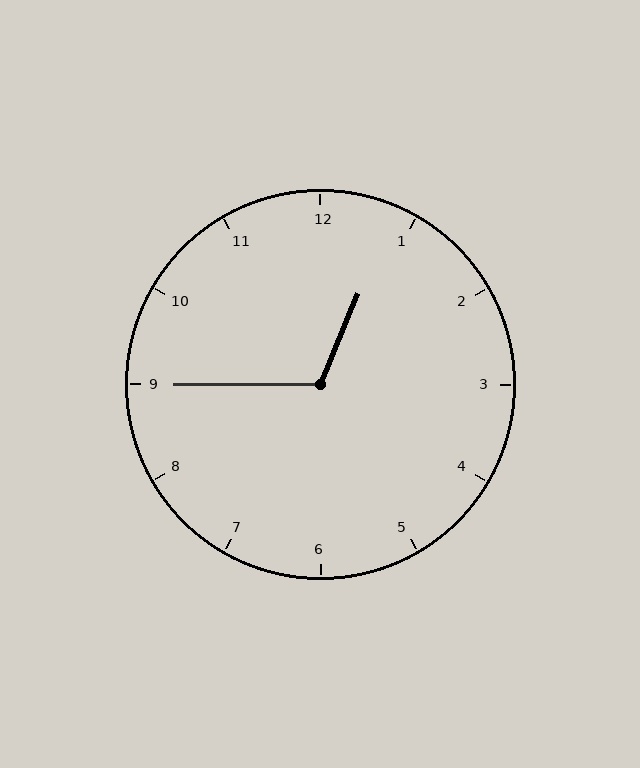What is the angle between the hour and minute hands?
Approximately 112 degrees.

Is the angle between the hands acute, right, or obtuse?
It is obtuse.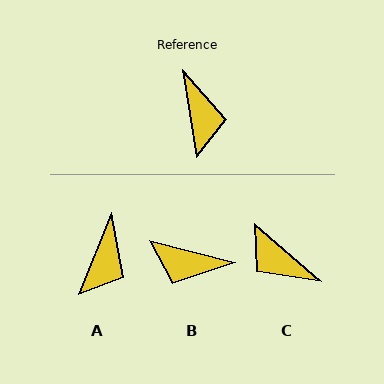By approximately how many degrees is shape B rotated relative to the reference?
Approximately 113 degrees clockwise.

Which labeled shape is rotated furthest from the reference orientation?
C, about 139 degrees away.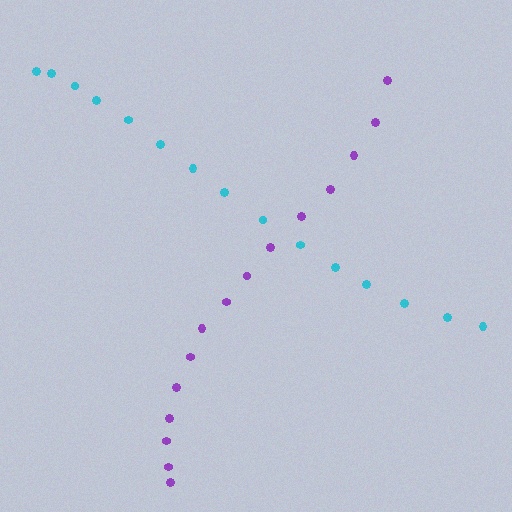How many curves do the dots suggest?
There are 2 distinct paths.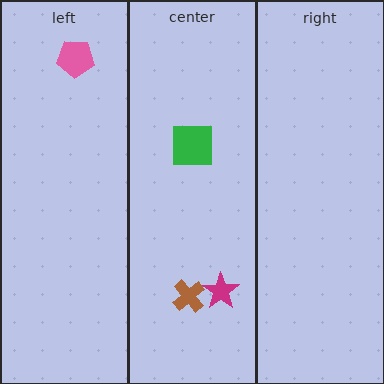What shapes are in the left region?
The pink pentagon.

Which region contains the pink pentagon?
The left region.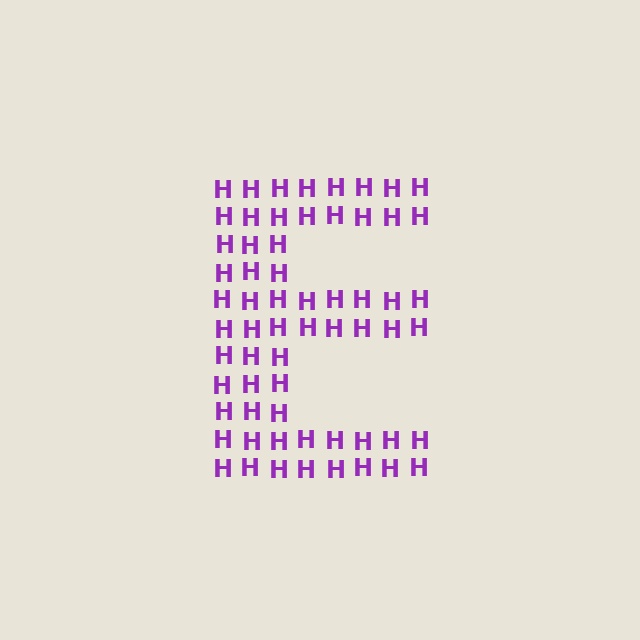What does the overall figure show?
The overall figure shows the letter E.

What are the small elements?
The small elements are letter H's.